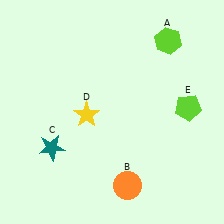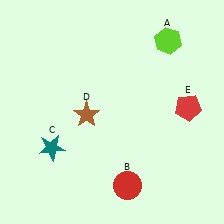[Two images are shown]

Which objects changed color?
B changed from orange to red. D changed from yellow to brown. E changed from lime to red.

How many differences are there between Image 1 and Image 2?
There are 3 differences between the two images.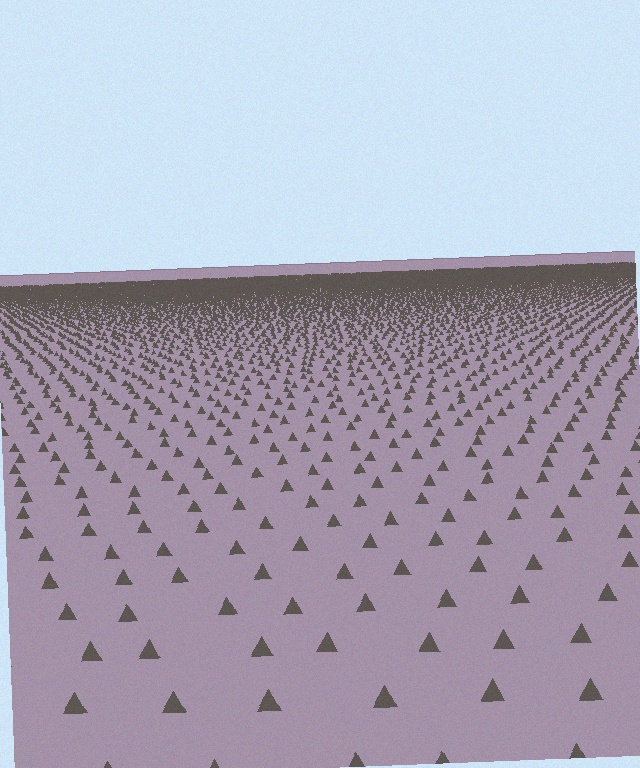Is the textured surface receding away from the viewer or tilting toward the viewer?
The surface is receding away from the viewer. Texture elements get smaller and denser toward the top.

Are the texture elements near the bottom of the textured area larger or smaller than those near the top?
Larger. Near the bottom, elements are closer to the viewer and appear at a bigger on-screen size.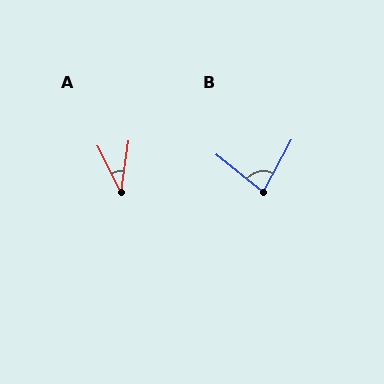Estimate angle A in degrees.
Approximately 35 degrees.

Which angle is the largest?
B, at approximately 80 degrees.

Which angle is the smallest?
A, at approximately 35 degrees.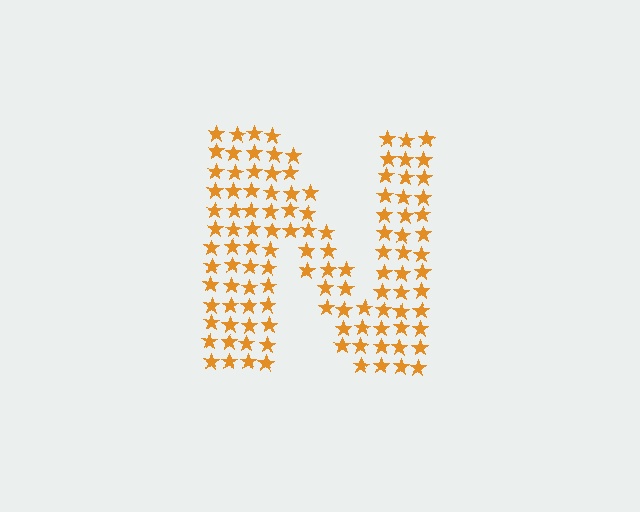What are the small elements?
The small elements are stars.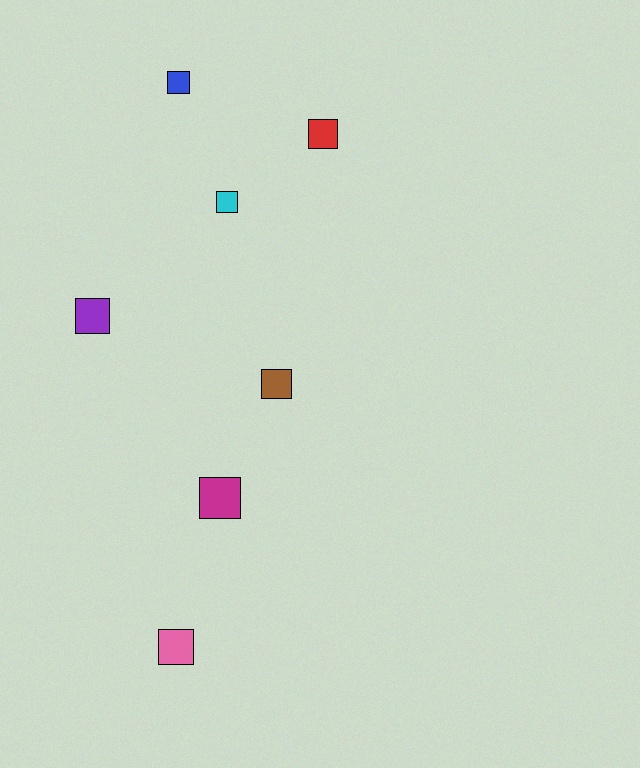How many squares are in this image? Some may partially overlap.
There are 7 squares.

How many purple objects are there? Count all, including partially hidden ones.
There is 1 purple object.